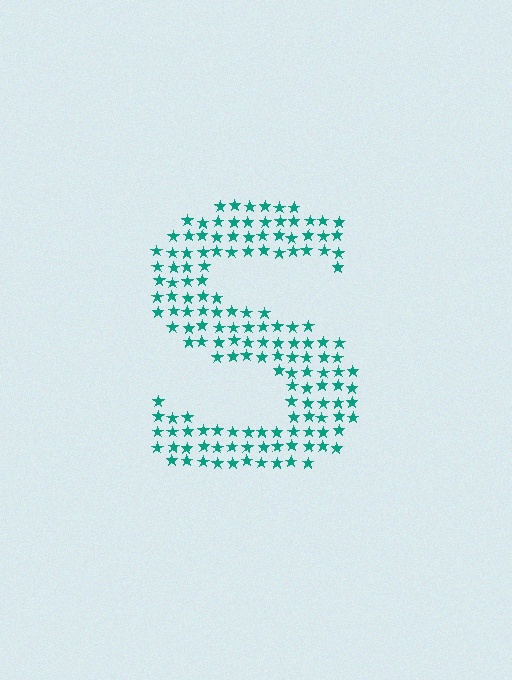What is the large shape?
The large shape is the letter S.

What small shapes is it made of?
It is made of small stars.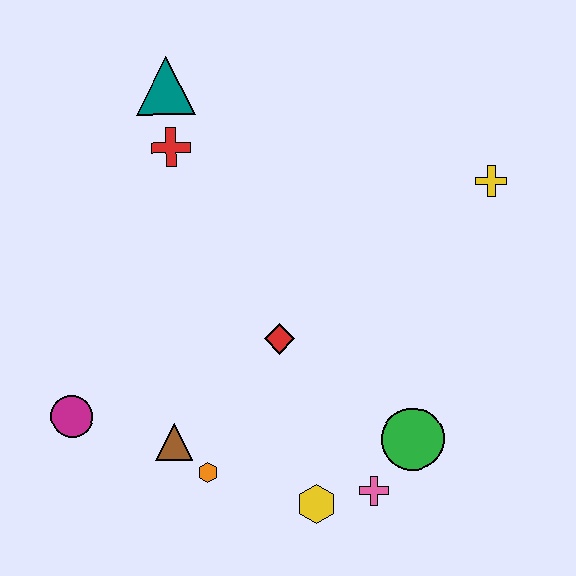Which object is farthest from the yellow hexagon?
The teal triangle is farthest from the yellow hexagon.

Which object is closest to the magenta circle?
The brown triangle is closest to the magenta circle.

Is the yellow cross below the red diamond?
No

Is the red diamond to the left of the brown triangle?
No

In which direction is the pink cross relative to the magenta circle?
The pink cross is to the right of the magenta circle.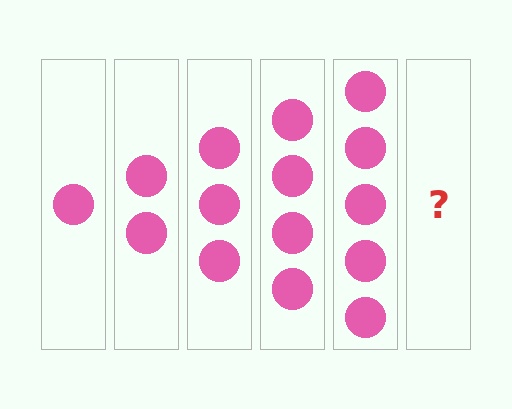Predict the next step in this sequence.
The next step is 6 circles.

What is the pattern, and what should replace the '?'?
The pattern is that each step adds one more circle. The '?' should be 6 circles.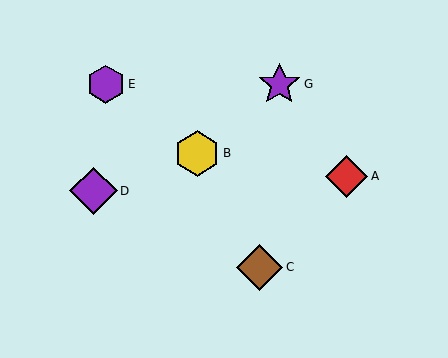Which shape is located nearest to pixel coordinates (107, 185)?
The purple diamond (labeled D) at (93, 191) is nearest to that location.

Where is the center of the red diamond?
The center of the red diamond is at (347, 176).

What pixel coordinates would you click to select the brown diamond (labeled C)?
Click at (260, 267) to select the brown diamond C.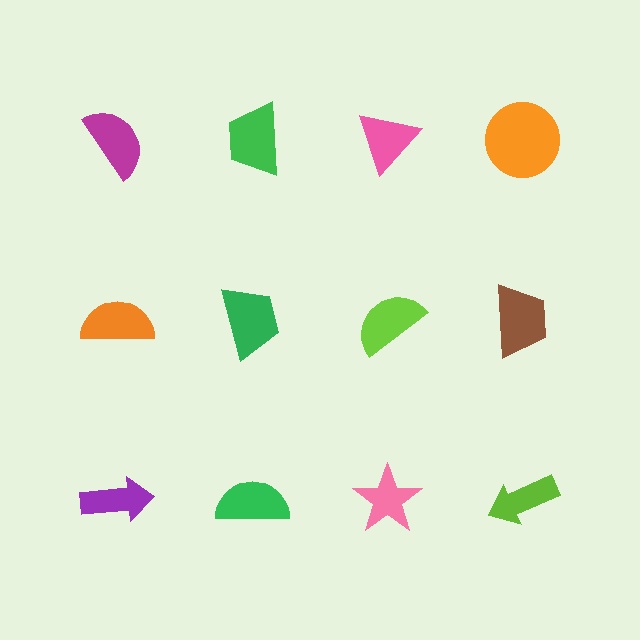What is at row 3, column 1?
A purple arrow.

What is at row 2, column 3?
A lime semicircle.